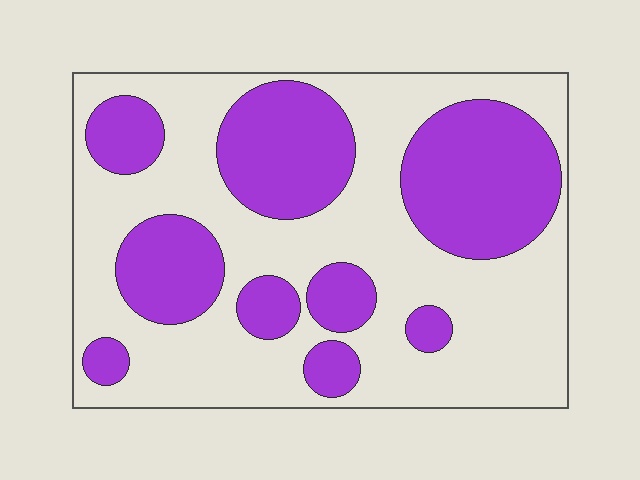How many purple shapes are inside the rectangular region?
9.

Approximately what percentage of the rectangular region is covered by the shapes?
Approximately 40%.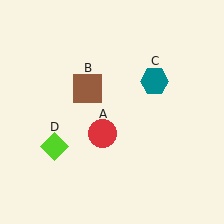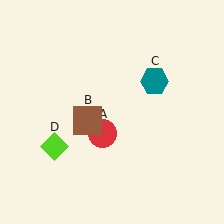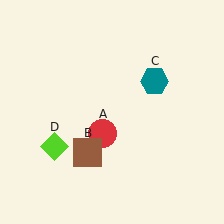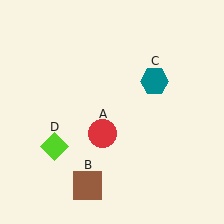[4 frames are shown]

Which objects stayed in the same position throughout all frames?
Red circle (object A) and teal hexagon (object C) and lime diamond (object D) remained stationary.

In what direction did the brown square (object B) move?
The brown square (object B) moved down.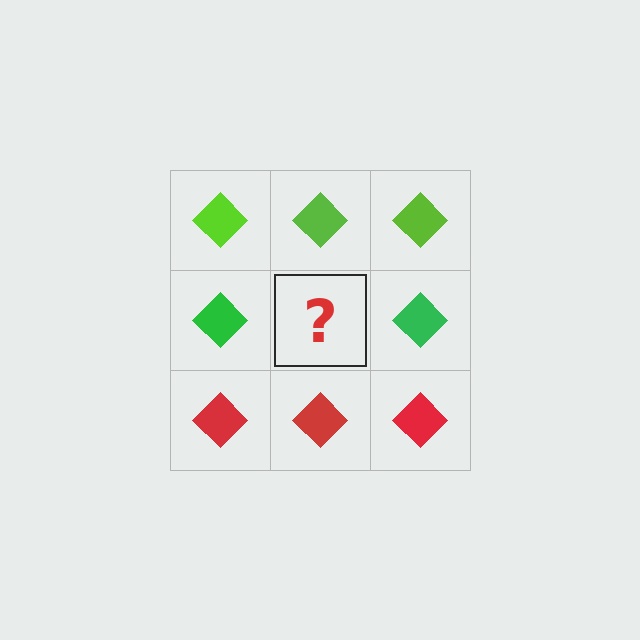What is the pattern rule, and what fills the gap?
The rule is that each row has a consistent color. The gap should be filled with a green diamond.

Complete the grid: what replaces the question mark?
The question mark should be replaced with a green diamond.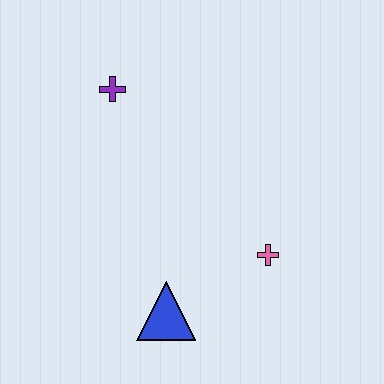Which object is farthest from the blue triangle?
The purple cross is farthest from the blue triangle.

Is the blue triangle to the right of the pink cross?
No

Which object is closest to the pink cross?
The blue triangle is closest to the pink cross.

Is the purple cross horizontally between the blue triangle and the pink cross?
No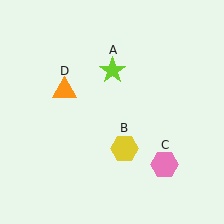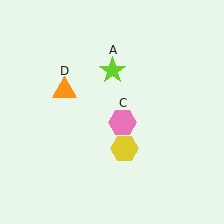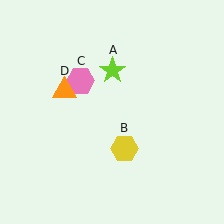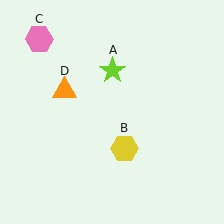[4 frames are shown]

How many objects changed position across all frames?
1 object changed position: pink hexagon (object C).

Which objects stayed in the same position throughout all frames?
Lime star (object A) and yellow hexagon (object B) and orange triangle (object D) remained stationary.